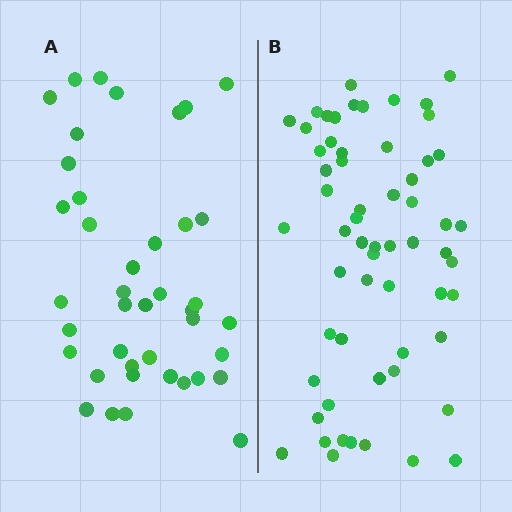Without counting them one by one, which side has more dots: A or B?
Region B (the right region) has more dots.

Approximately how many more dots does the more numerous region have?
Region B has approximately 20 more dots than region A.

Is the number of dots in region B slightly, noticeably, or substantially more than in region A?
Region B has substantially more. The ratio is roughly 1.5 to 1.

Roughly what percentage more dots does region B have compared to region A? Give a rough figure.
About 45% more.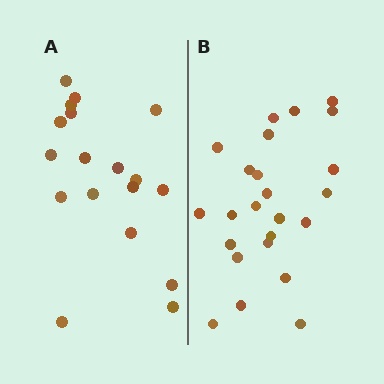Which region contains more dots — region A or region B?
Region B (the right region) has more dots.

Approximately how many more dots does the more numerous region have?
Region B has about 6 more dots than region A.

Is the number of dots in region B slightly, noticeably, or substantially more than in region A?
Region B has noticeably more, but not dramatically so. The ratio is roughly 1.3 to 1.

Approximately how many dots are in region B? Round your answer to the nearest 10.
About 20 dots. (The exact count is 24, which rounds to 20.)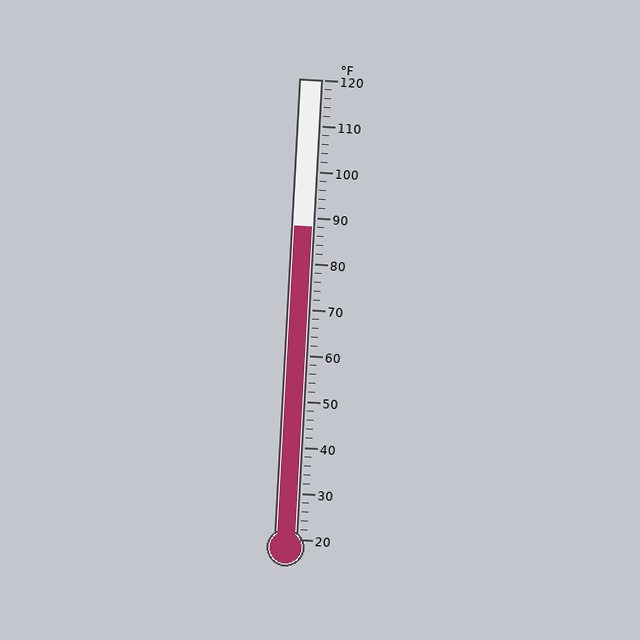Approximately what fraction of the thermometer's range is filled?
The thermometer is filled to approximately 70% of its range.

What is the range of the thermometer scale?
The thermometer scale ranges from 20°F to 120°F.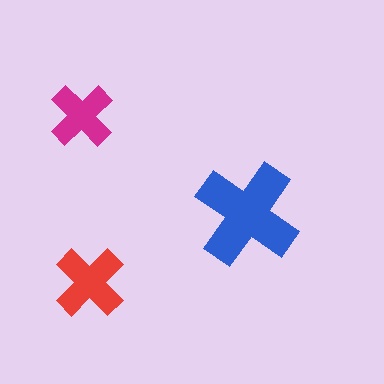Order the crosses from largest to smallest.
the blue one, the red one, the magenta one.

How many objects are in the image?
There are 3 objects in the image.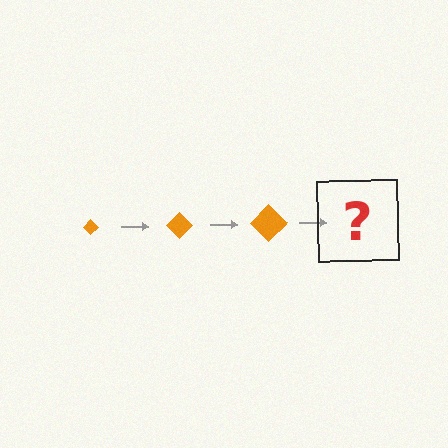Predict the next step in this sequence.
The next step is an orange diamond, larger than the previous one.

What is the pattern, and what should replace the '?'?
The pattern is that the diamond gets progressively larger each step. The '?' should be an orange diamond, larger than the previous one.